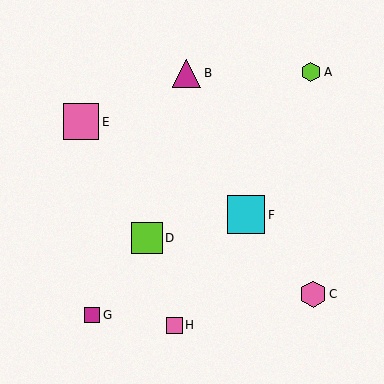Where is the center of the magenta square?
The center of the magenta square is at (92, 315).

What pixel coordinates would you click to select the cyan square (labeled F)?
Click at (246, 215) to select the cyan square F.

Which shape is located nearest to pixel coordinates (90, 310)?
The magenta square (labeled G) at (92, 315) is nearest to that location.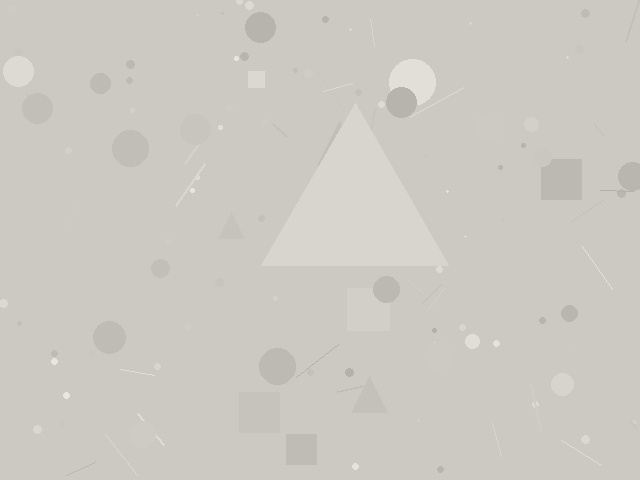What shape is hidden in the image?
A triangle is hidden in the image.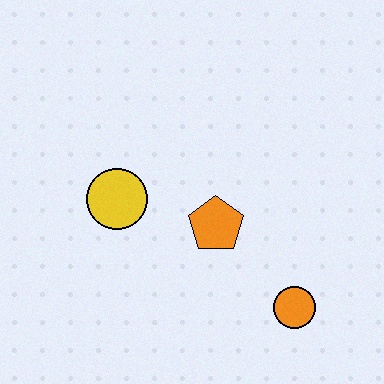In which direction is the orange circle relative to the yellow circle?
The orange circle is to the right of the yellow circle.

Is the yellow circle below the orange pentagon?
No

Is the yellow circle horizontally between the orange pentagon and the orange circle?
No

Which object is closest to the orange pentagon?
The yellow circle is closest to the orange pentagon.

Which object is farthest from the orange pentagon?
The orange circle is farthest from the orange pentagon.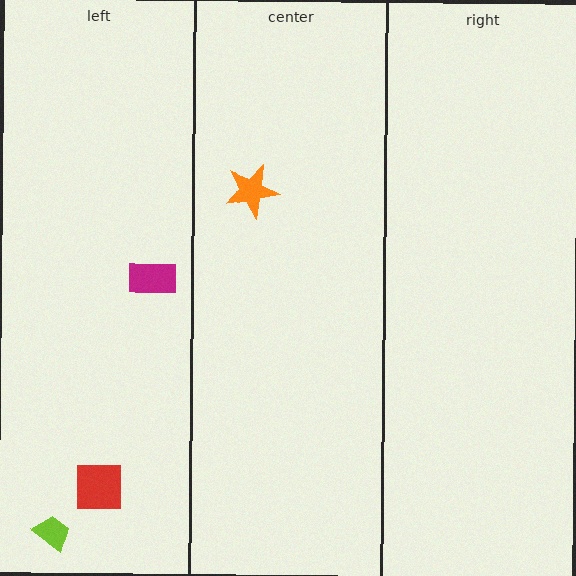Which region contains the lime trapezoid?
The left region.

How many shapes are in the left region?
3.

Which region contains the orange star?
The center region.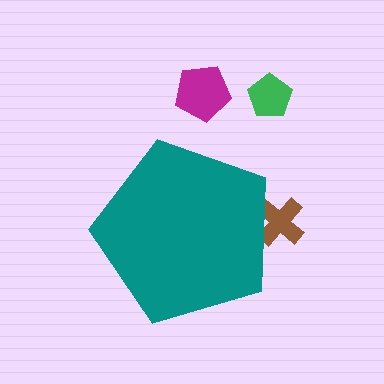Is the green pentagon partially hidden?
No, the green pentagon is fully visible.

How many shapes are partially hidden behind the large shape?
1 shape is partially hidden.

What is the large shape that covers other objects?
A teal pentagon.